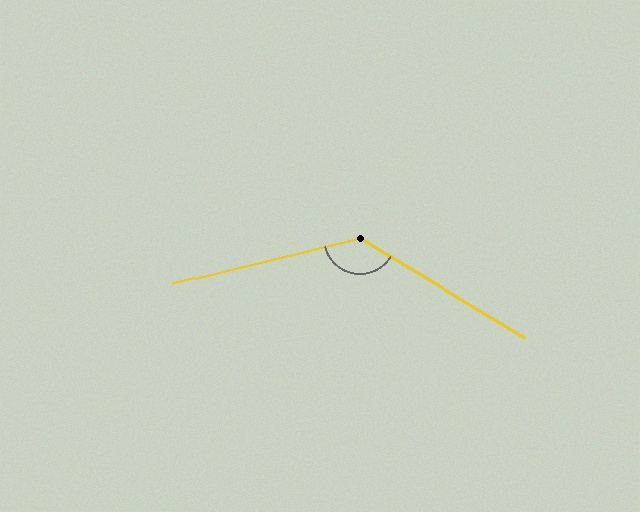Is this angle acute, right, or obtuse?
It is obtuse.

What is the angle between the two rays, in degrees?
Approximately 135 degrees.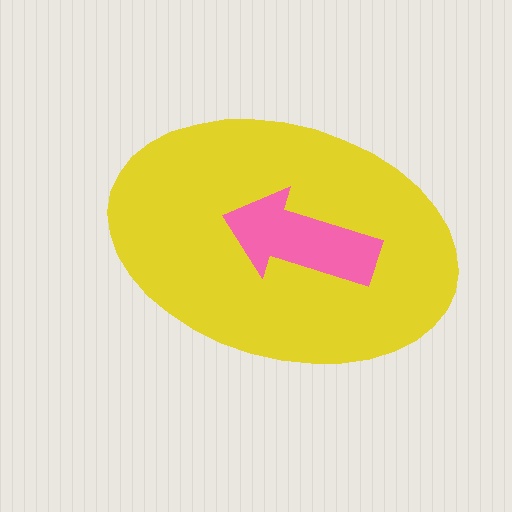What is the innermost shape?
The pink arrow.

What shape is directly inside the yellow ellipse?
The pink arrow.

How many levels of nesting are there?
2.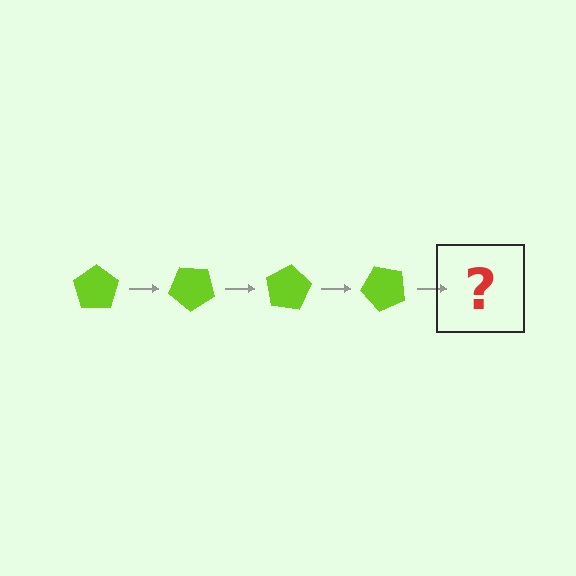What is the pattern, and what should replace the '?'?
The pattern is that the pentagon rotates 40 degrees each step. The '?' should be a lime pentagon rotated 160 degrees.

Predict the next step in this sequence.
The next step is a lime pentagon rotated 160 degrees.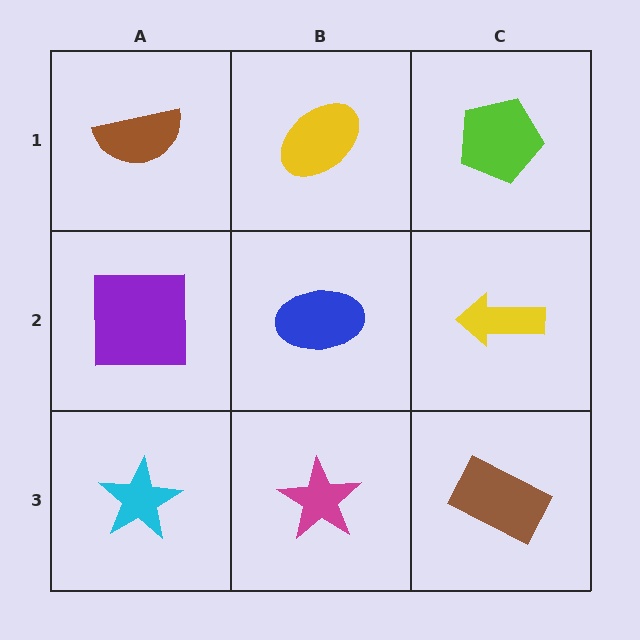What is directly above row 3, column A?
A purple square.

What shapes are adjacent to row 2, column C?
A lime pentagon (row 1, column C), a brown rectangle (row 3, column C), a blue ellipse (row 2, column B).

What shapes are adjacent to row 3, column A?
A purple square (row 2, column A), a magenta star (row 3, column B).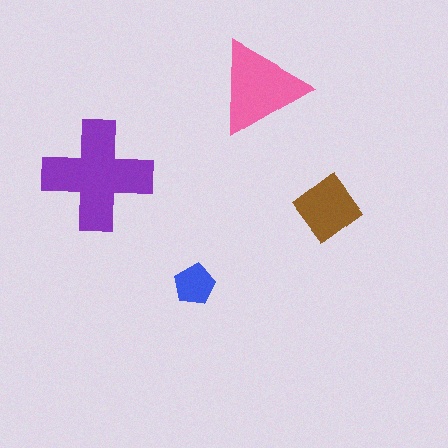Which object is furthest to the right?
The brown diamond is rightmost.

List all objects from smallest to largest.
The blue pentagon, the brown diamond, the pink triangle, the purple cross.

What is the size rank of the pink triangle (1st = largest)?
2nd.